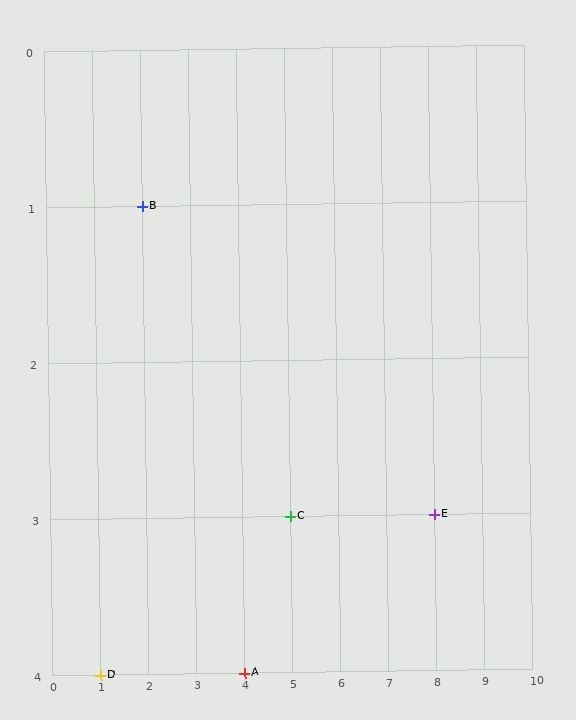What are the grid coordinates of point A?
Point A is at grid coordinates (4, 4).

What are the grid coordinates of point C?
Point C is at grid coordinates (5, 3).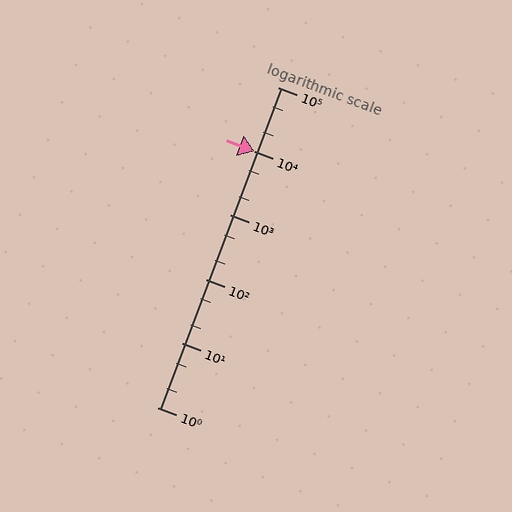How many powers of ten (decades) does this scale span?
The scale spans 5 decades, from 1 to 100000.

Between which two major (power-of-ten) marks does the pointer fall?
The pointer is between 1000 and 10000.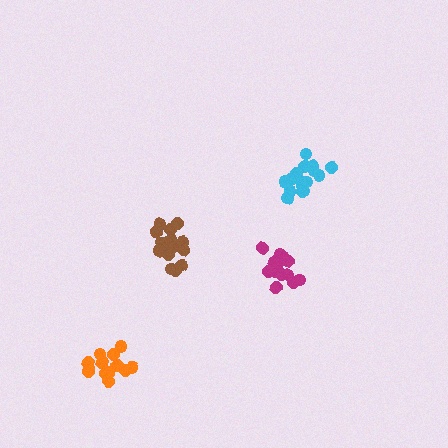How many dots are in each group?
Group 1: 20 dots, Group 2: 17 dots, Group 3: 18 dots, Group 4: 15 dots (70 total).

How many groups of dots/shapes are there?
There are 4 groups.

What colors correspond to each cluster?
The clusters are colored: magenta, brown, cyan, orange.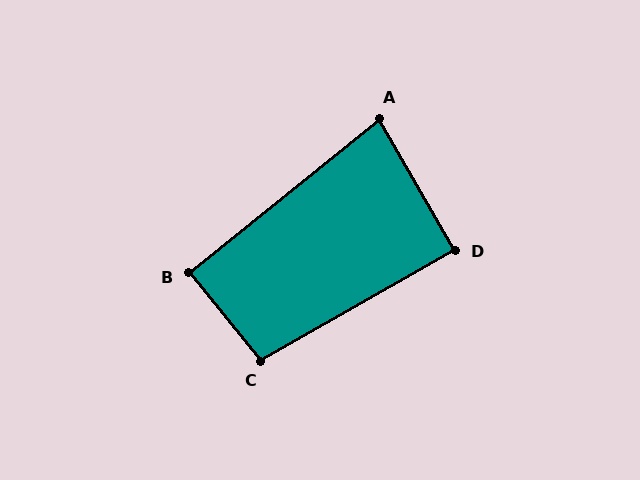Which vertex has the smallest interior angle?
A, at approximately 81 degrees.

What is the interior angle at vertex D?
Approximately 90 degrees (approximately right).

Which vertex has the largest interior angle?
C, at approximately 99 degrees.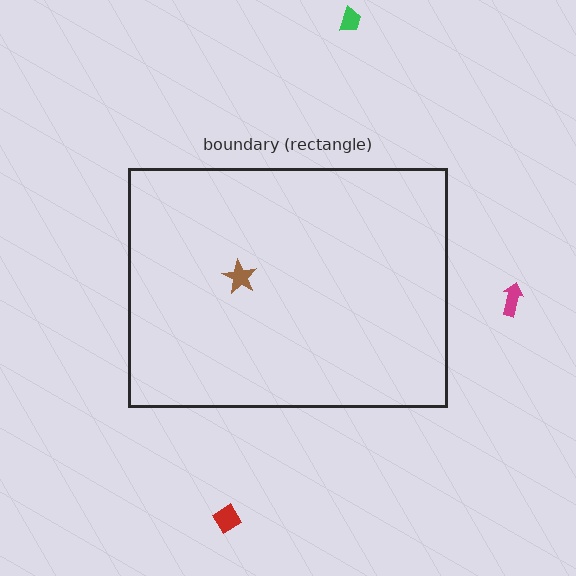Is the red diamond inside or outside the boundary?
Outside.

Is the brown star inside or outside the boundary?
Inside.